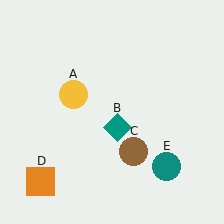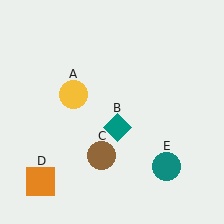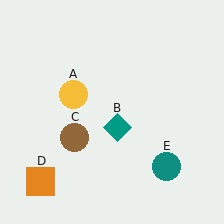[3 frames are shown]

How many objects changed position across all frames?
1 object changed position: brown circle (object C).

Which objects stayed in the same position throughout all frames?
Yellow circle (object A) and teal diamond (object B) and orange square (object D) and teal circle (object E) remained stationary.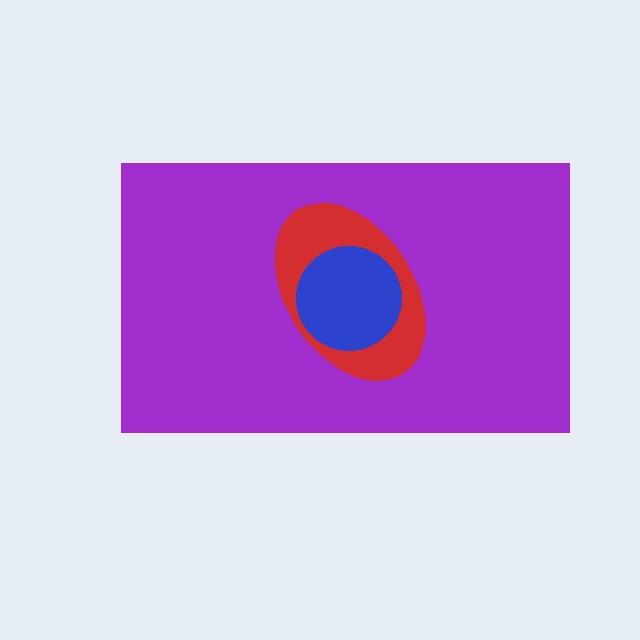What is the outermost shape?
The purple rectangle.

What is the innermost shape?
The blue circle.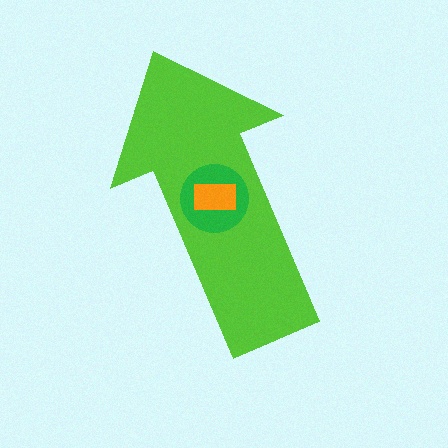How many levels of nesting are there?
3.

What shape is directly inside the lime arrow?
The green circle.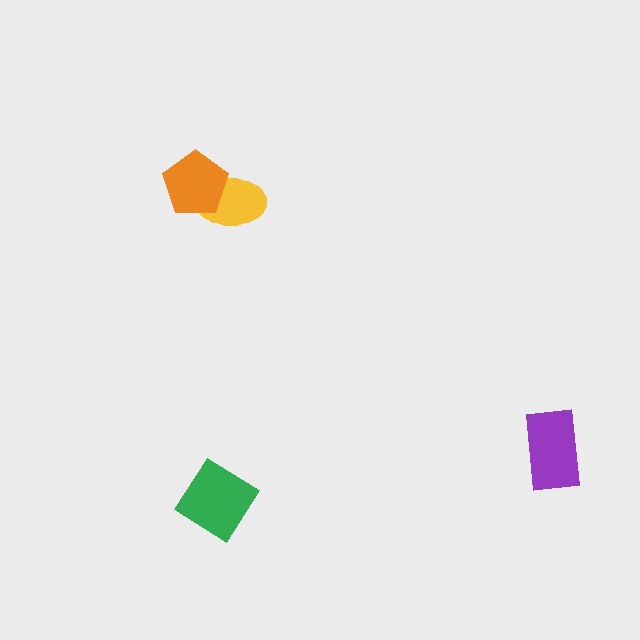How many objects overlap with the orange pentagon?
1 object overlaps with the orange pentagon.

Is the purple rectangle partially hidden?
No, no other shape covers it.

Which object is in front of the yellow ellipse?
The orange pentagon is in front of the yellow ellipse.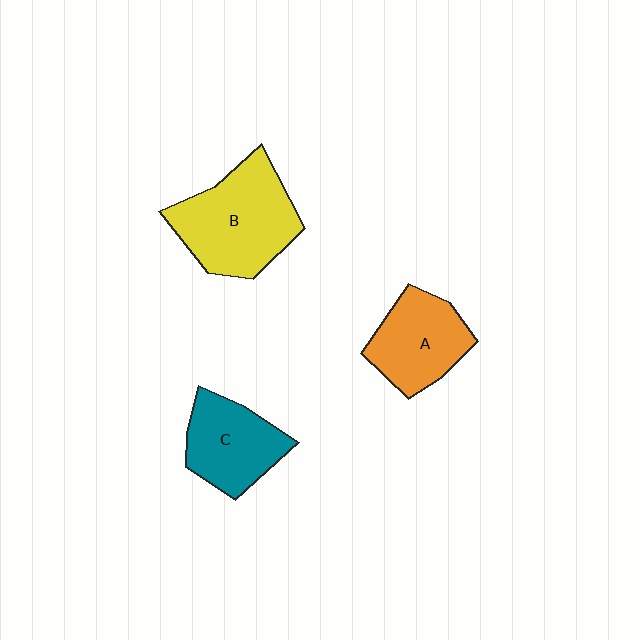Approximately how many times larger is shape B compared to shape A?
Approximately 1.4 times.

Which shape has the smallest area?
Shape C (teal).